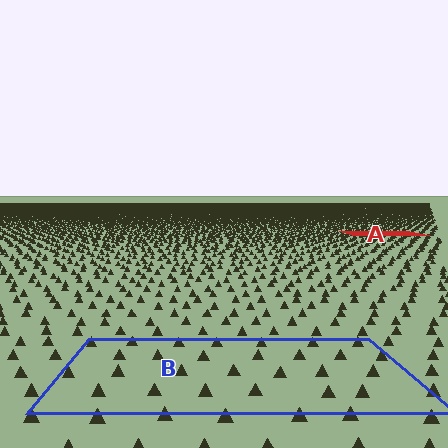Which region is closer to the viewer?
Region B is closer. The texture elements there are larger and more spread out.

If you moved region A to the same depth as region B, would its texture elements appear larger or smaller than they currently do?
They would appear larger. At a closer depth, the same texture elements are projected at a bigger on-screen size.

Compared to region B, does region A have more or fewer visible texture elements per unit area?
Region A has more texture elements per unit area — they are packed more densely because it is farther away.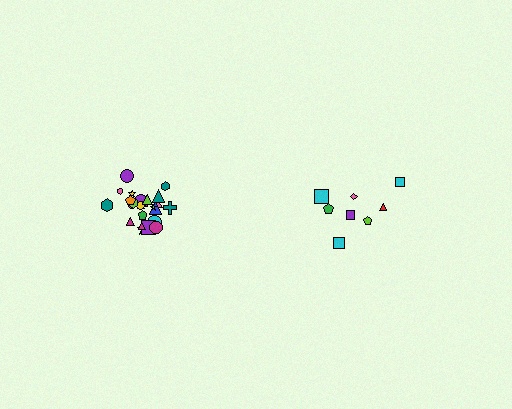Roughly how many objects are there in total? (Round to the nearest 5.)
Roughly 35 objects in total.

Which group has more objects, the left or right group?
The left group.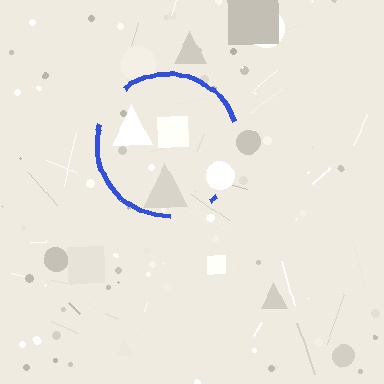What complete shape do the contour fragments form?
The contour fragments form a circle.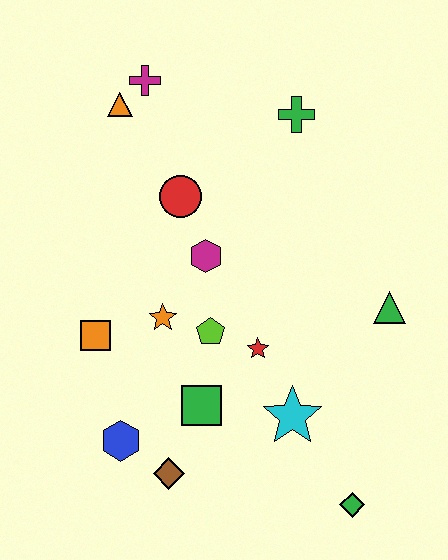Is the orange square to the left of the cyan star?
Yes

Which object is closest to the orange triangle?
The magenta cross is closest to the orange triangle.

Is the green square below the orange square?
Yes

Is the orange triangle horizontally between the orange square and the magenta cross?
Yes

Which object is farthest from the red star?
The magenta cross is farthest from the red star.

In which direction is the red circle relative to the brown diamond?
The red circle is above the brown diamond.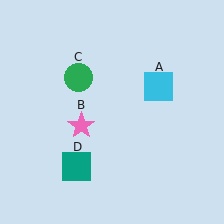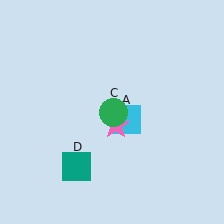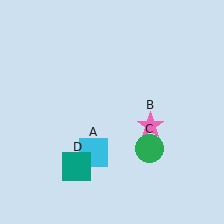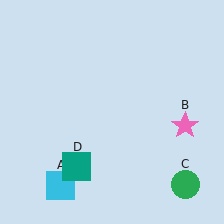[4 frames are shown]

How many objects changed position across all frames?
3 objects changed position: cyan square (object A), pink star (object B), green circle (object C).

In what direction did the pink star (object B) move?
The pink star (object B) moved right.